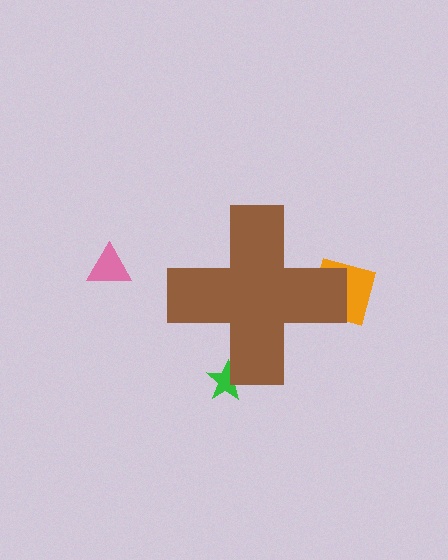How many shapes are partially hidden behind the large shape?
2 shapes are partially hidden.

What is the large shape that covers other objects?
A brown cross.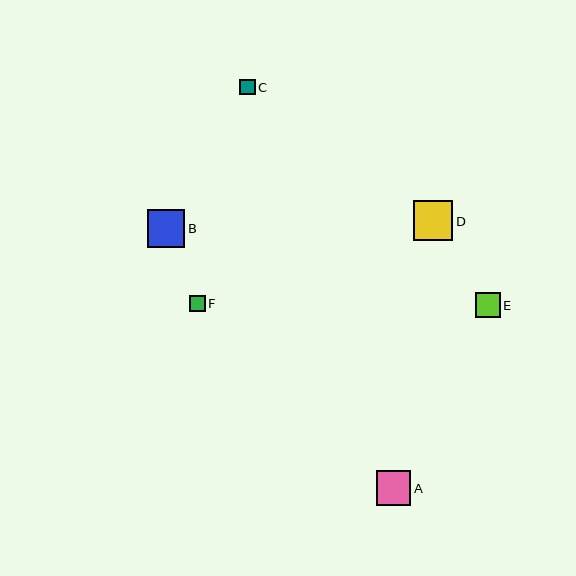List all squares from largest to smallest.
From largest to smallest: D, B, A, E, F, C.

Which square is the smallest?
Square C is the smallest with a size of approximately 15 pixels.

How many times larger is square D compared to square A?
Square D is approximately 1.2 times the size of square A.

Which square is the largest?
Square D is the largest with a size of approximately 40 pixels.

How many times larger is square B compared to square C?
Square B is approximately 2.5 times the size of square C.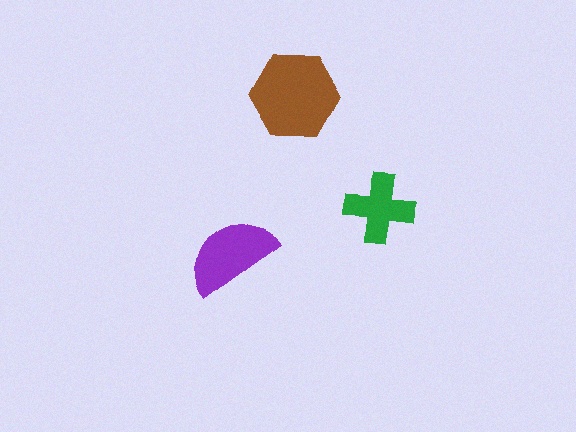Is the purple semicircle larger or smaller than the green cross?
Larger.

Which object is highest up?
The brown hexagon is topmost.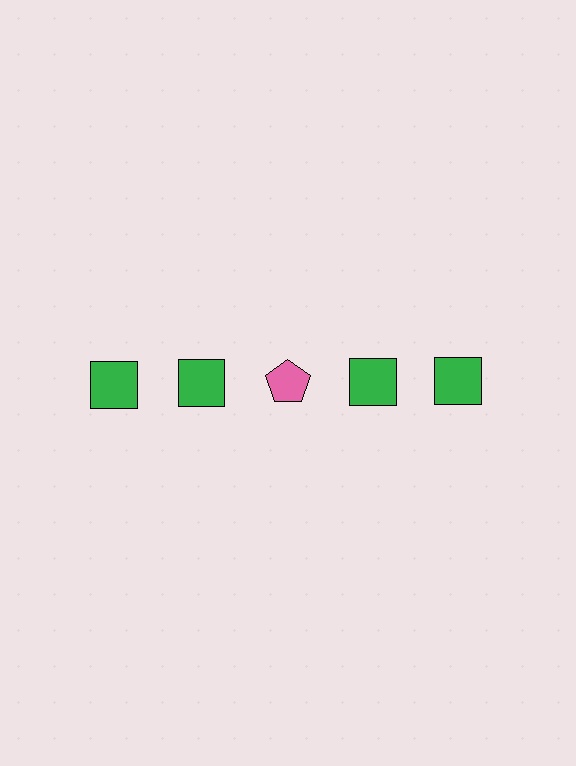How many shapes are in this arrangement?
There are 5 shapes arranged in a grid pattern.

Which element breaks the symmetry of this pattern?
The pink pentagon in the top row, center column breaks the symmetry. All other shapes are green squares.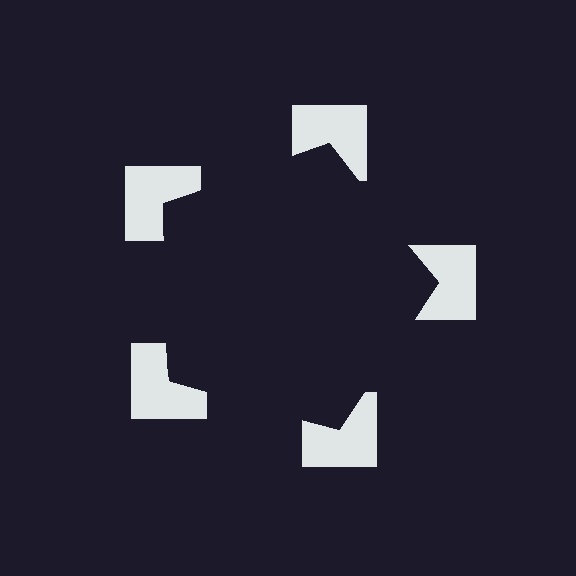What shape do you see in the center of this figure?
An illusory pentagon — its edges are inferred from the aligned wedge cuts in the notched squares, not physically drawn.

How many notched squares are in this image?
There are 5 — one at each vertex of the illusory pentagon.